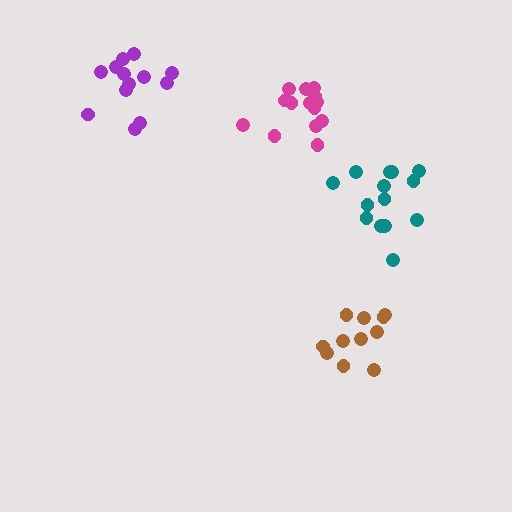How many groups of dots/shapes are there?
There are 4 groups.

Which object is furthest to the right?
The teal cluster is rightmost.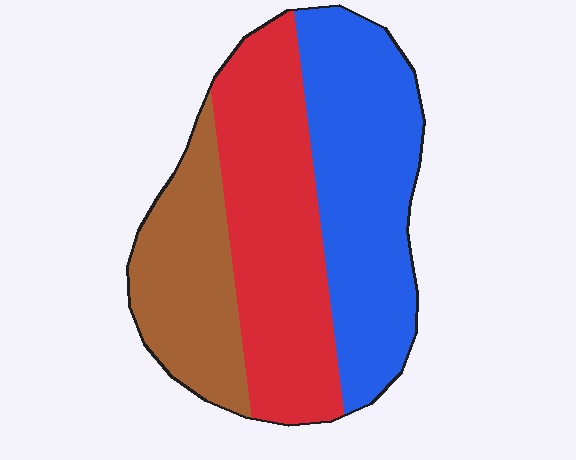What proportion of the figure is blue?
Blue covers roughly 40% of the figure.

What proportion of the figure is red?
Red takes up about three eighths (3/8) of the figure.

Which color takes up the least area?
Brown, at roughly 25%.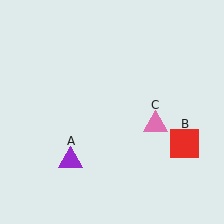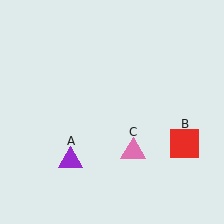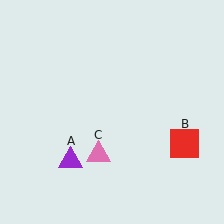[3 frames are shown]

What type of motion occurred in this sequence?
The pink triangle (object C) rotated clockwise around the center of the scene.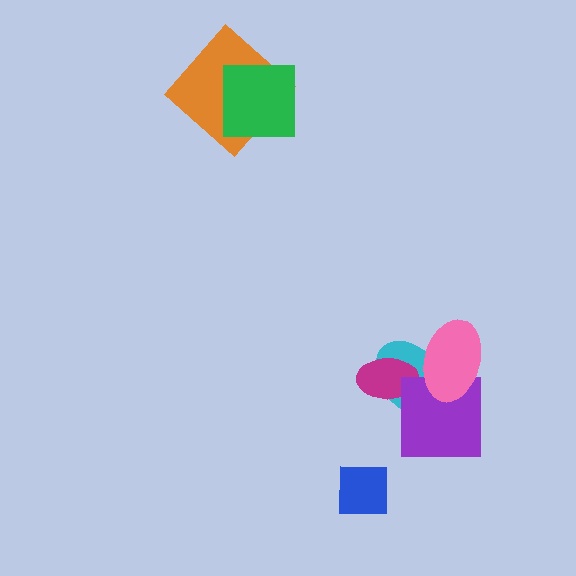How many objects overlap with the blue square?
0 objects overlap with the blue square.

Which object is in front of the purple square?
The pink ellipse is in front of the purple square.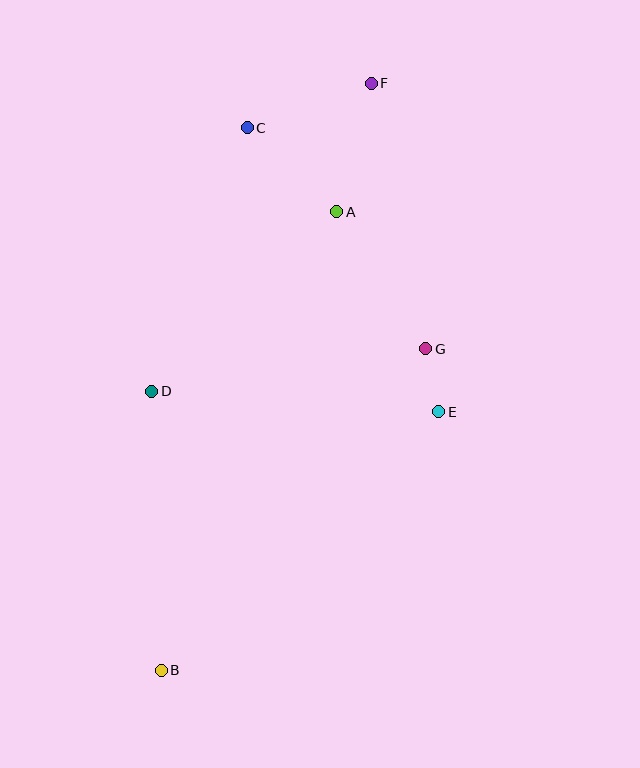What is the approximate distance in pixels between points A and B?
The distance between A and B is approximately 491 pixels.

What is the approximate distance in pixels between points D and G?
The distance between D and G is approximately 277 pixels.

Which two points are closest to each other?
Points E and G are closest to each other.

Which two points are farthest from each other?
Points B and F are farthest from each other.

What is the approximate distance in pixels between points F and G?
The distance between F and G is approximately 271 pixels.